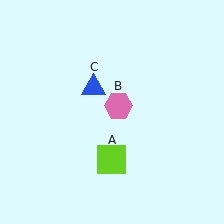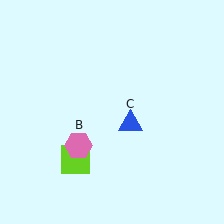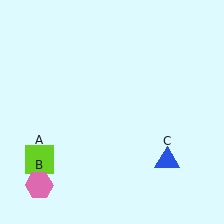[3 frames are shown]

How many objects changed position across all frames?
3 objects changed position: lime square (object A), pink hexagon (object B), blue triangle (object C).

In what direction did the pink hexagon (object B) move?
The pink hexagon (object B) moved down and to the left.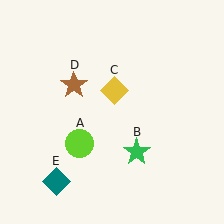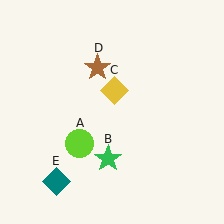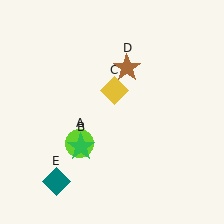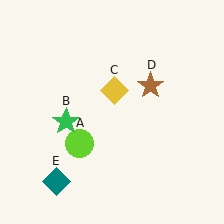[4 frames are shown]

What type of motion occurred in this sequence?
The green star (object B), brown star (object D) rotated clockwise around the center of the scene.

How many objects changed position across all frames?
2 objects changed position: green star (object B), brown star (object D).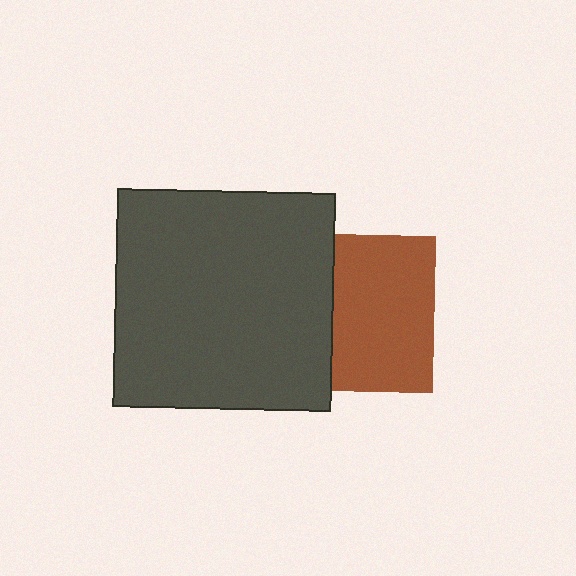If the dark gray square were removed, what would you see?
You would see the complete brown square.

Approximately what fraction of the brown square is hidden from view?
Roughly 35% of the brown square is hidden behind the dark gray square.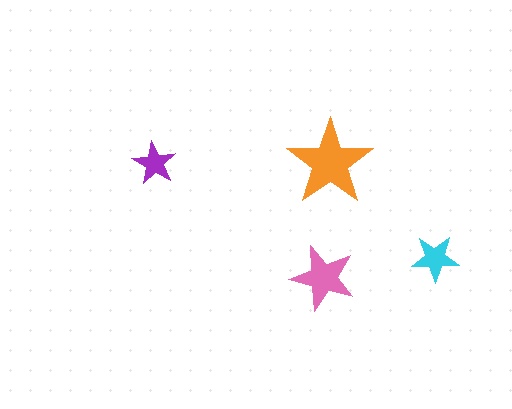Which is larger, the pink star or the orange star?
The orange one.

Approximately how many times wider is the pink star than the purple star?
About 1.5 times wider.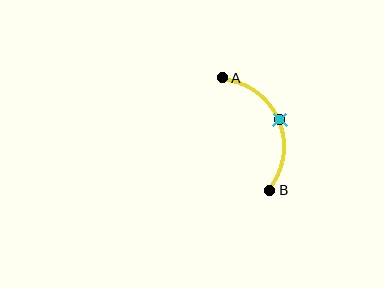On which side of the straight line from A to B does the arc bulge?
The arc bulges to the right of the straight line connecting A and B.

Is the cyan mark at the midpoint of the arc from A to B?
Yes. The cyan mark lies on the arc at equal arc-length from both A and B — it is the arc midpoint.